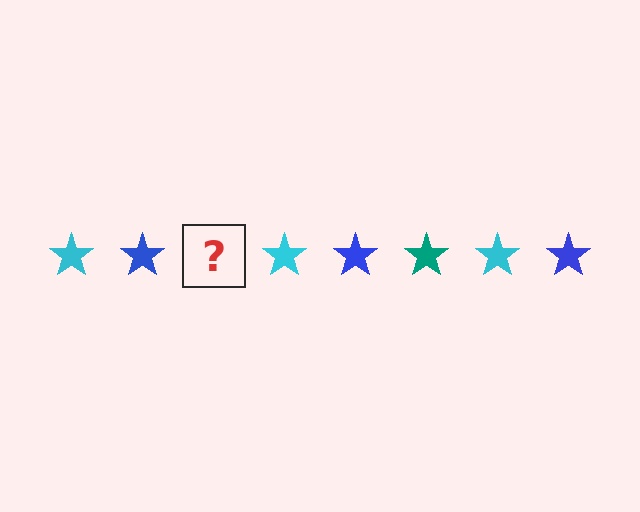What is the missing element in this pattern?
The missing element is a teal star.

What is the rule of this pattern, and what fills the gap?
The rule is that the pattern cycles through cyan, blue, teal stars. The gap should be filled with a teal star.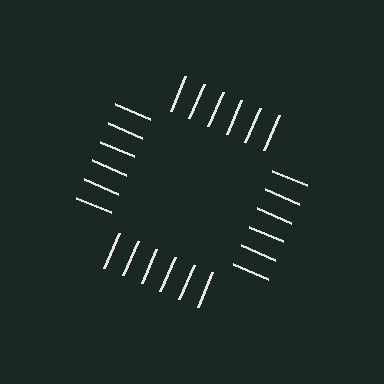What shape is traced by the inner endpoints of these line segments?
An illusory square — the line segments terminate on its edges but no continuous stroke is drawn.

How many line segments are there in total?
24 — 6 along each of the 4 edges.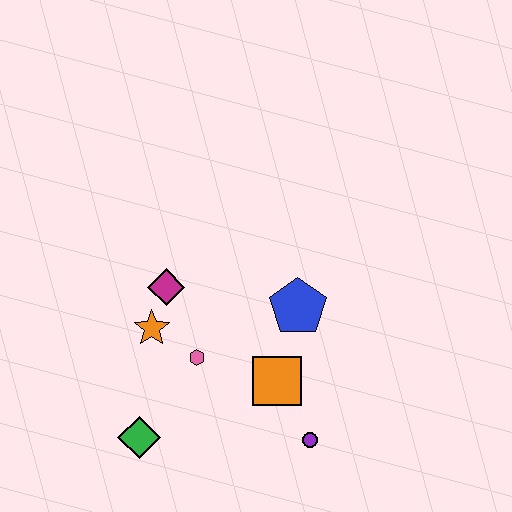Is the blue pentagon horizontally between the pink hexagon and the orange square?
No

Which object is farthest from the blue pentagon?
The green diamond is farthest from the blue pentagon.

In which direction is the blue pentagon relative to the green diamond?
The blue pentagon is to the right of the green diamond.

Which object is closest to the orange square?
The purple circle is closest to the orange square.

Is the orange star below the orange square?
No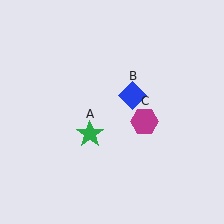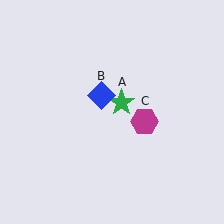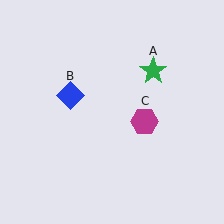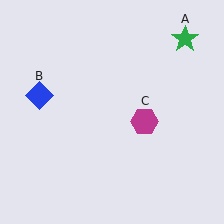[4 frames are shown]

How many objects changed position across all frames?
2 objects changed position: green star (object A), blue diamond (object B).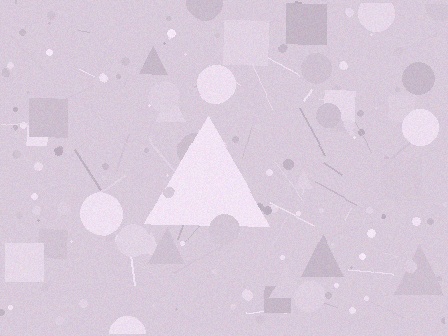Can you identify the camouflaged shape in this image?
The camouflaged shape is a triangle.